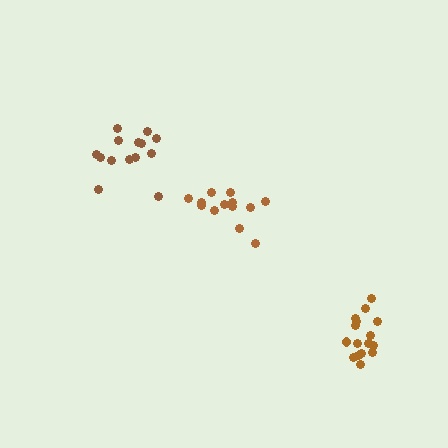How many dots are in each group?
Group 1: 14 dots, Group 2: 16 dots, Group 3: 13 dots (43 total).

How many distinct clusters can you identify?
There are 3 distinct clusters.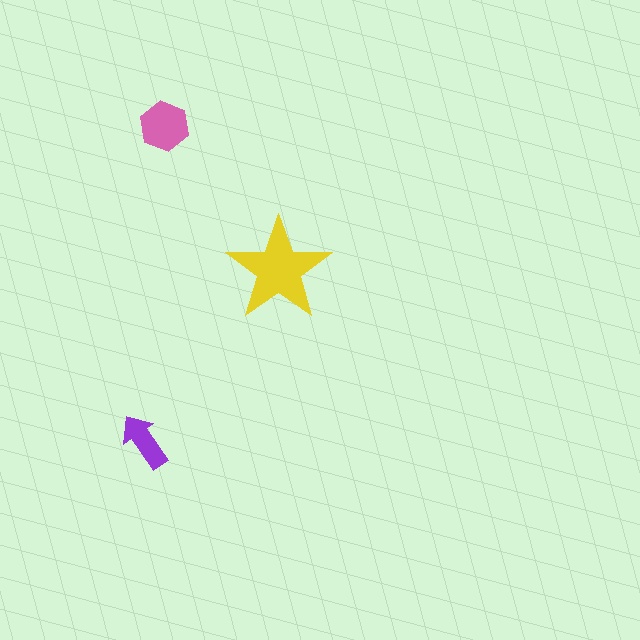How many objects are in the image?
There are 3 objects in the image.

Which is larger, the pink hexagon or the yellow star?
The yellow star.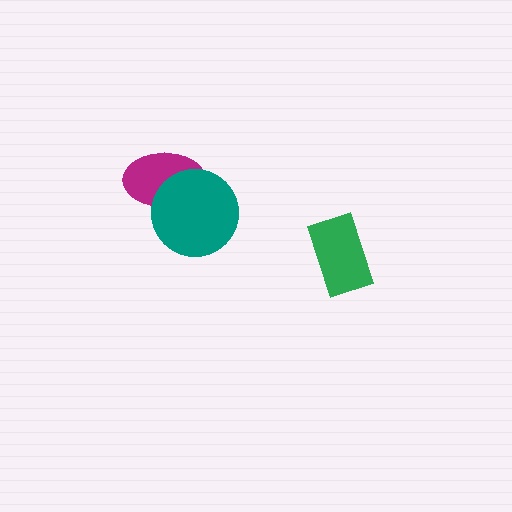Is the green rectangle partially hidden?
No, no other shape covers it.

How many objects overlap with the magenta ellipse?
1 object overlaps with the magenta ellipse.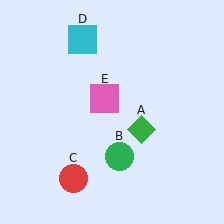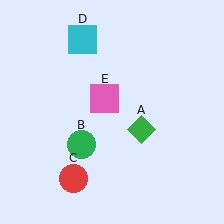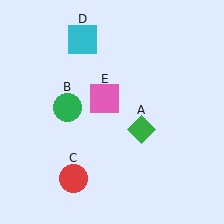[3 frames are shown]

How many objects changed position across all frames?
1 object changed position: green circle (object B).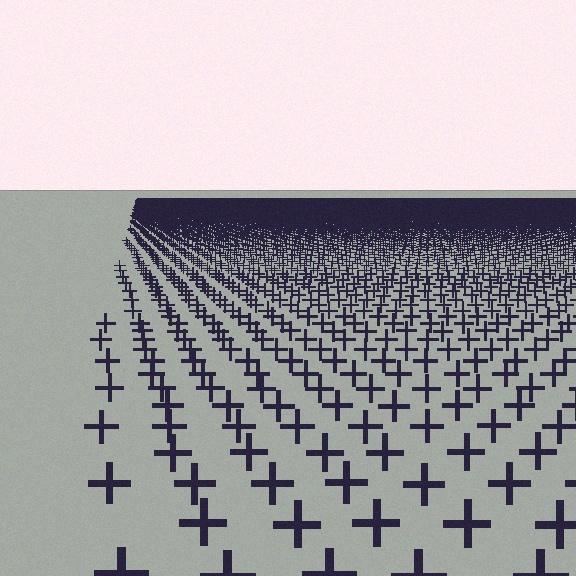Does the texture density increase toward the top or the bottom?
Density increases toward the top.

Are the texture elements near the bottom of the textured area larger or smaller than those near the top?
Larger. Near the bottom, elements are closer to the viewer and appear at a bigger on-screen size.